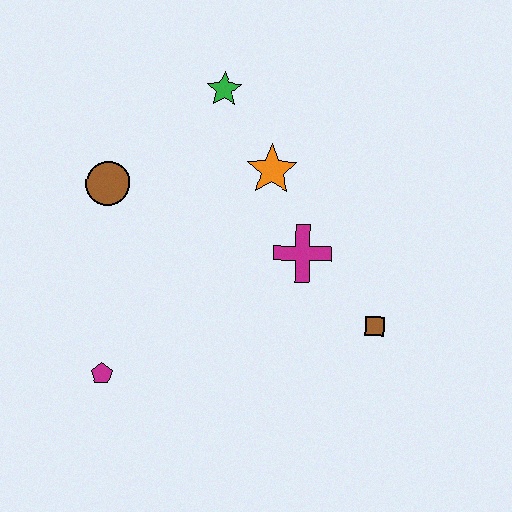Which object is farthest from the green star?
The magenta pentagon is farthest from the green star.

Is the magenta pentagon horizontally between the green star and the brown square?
No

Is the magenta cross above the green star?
No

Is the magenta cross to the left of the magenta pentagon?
No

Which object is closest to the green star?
The orange star is closest to the green star.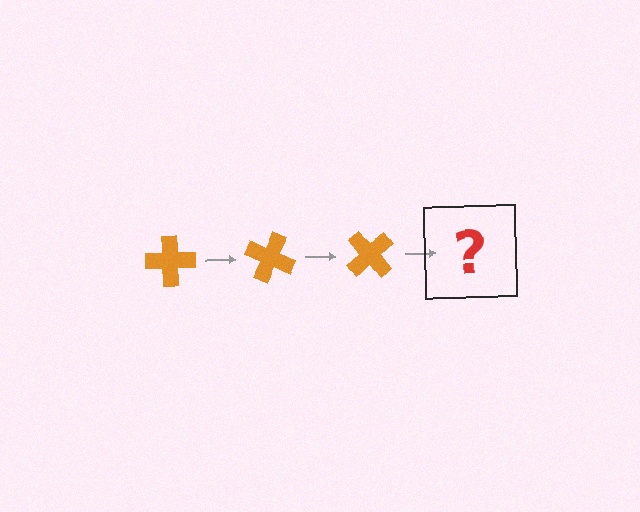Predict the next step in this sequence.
The next step is an orange cross rotated 75 degrees.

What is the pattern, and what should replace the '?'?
The pattern is that the cross rotates 25 degrees each step. The '?' should be an orange cross rotated 75 degrees.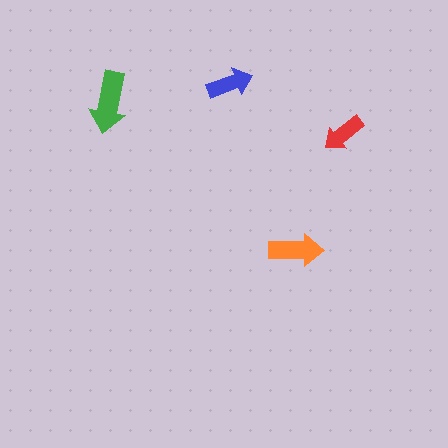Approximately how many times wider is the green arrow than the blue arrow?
About 1.5 times wider.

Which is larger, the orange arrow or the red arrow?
The orange one.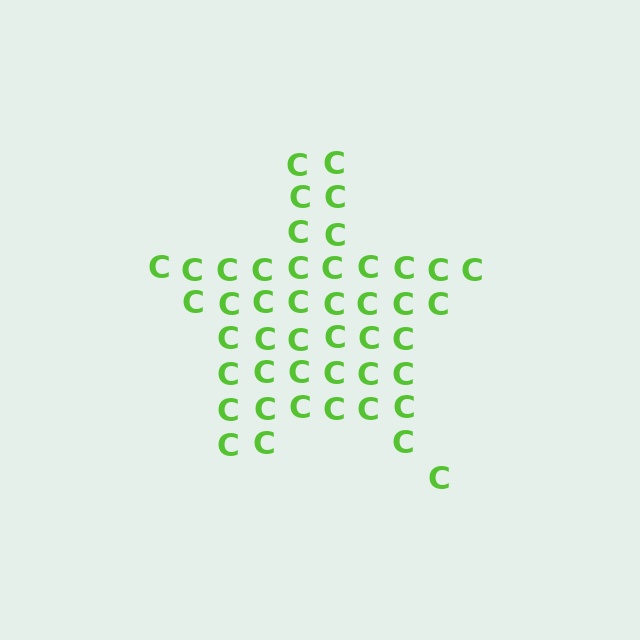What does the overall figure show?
The overall figure shows a star.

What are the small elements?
The small elements are letter C's.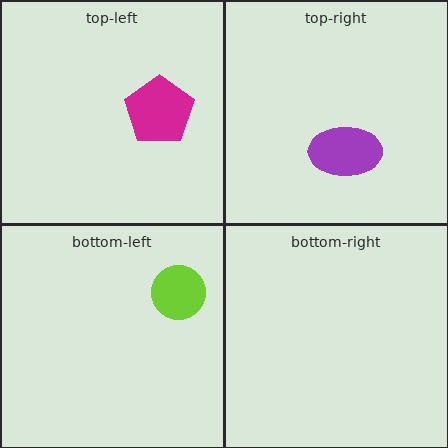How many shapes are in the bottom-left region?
1.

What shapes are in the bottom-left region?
The lime circle.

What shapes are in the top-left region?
The magenta pentagon.